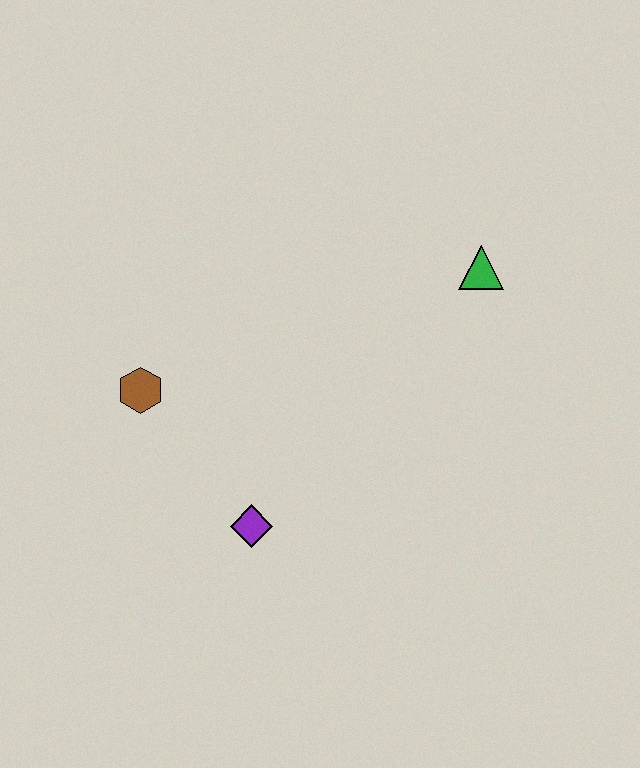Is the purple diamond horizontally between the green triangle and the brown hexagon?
Yes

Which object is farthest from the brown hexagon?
The green triangle is farthest from the brown hexagon.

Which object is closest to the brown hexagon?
The purple diamond is closest to the brown hexagon.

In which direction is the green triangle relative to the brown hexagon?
The green triangle is to the right of the brown hexagon.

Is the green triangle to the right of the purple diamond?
Yes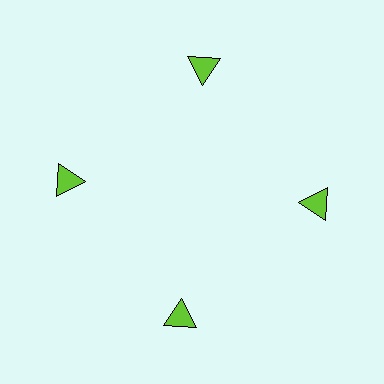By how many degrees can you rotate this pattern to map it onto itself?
The pattern maps onto itself every 90 degrees of rotation.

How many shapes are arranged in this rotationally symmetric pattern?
There are 4 shapes, arranged in 4 groups of 1.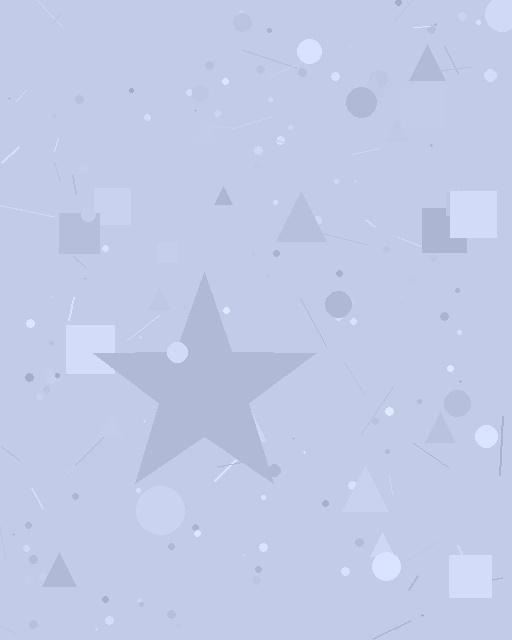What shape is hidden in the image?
A star is hidden in the image.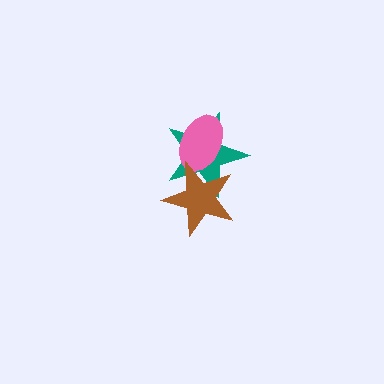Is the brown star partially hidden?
No, no other shape covers it.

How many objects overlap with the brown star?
2 objects overlap with the brown star.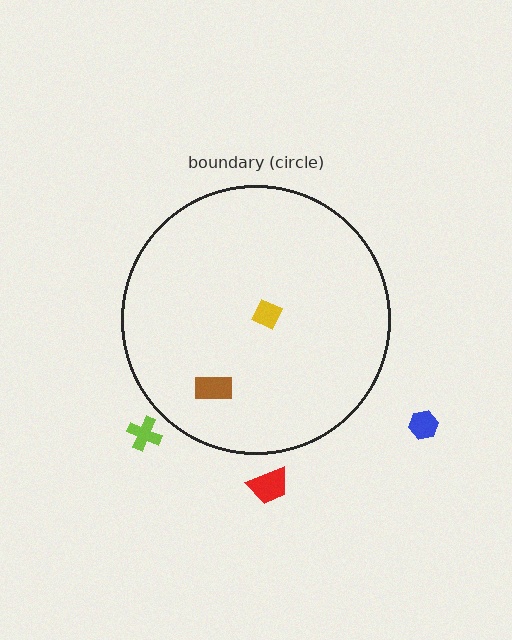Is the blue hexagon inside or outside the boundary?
Outside.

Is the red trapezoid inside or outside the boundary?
Outside.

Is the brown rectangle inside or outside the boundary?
Inside.